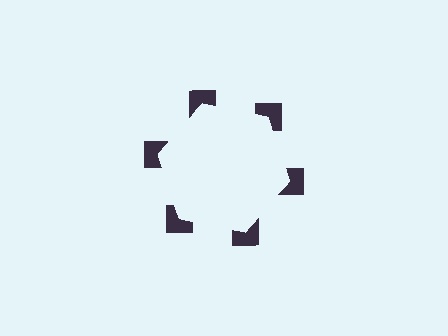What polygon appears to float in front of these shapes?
An illusory hexagon — its edges are inferred from the aligned wedge cuts in the notched squares, not physically drawn.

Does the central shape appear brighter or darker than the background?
It typically appears slightly brighter than the background, even though no actual brightness change is drawn.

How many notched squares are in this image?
There are 6 — one at each vertex of the illusory hexagon.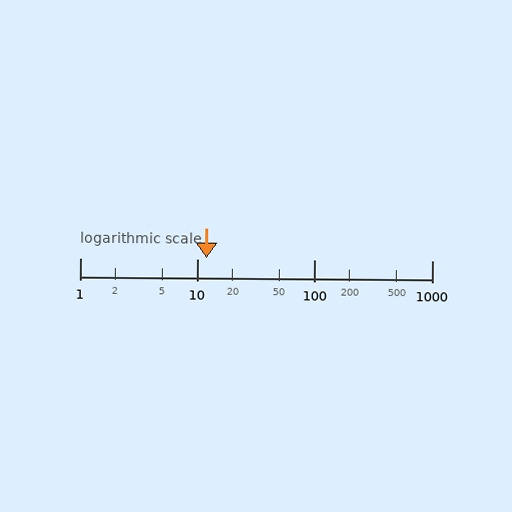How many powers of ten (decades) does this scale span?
The scale spans 3 decades, from 1 to 1000.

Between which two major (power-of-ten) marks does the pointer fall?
The pointer is between 10 and 100.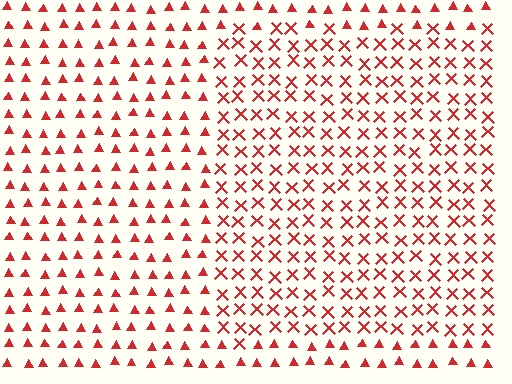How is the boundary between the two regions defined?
The boundary is defined by a change in element shape: X marks inside vs. triangles outside. All elements share the same color and spacing.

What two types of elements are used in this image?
The image uses X marks inside the rectangle region and triangles outside it.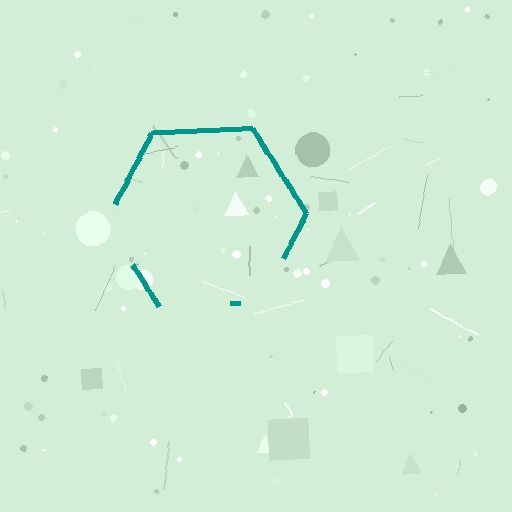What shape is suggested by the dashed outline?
The dashed outline suggests a hexagon.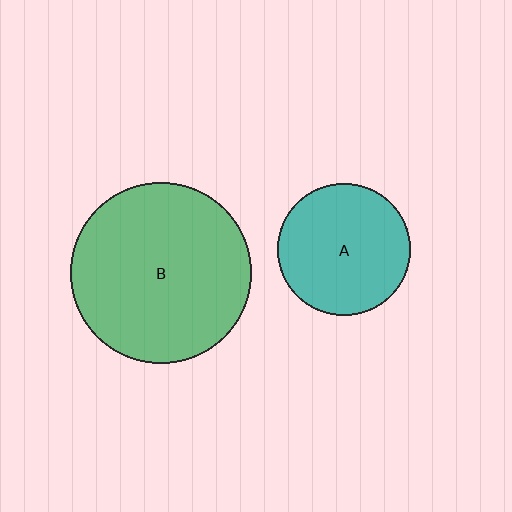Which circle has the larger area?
Circle B (green).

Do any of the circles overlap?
No, none of the circles overlap.